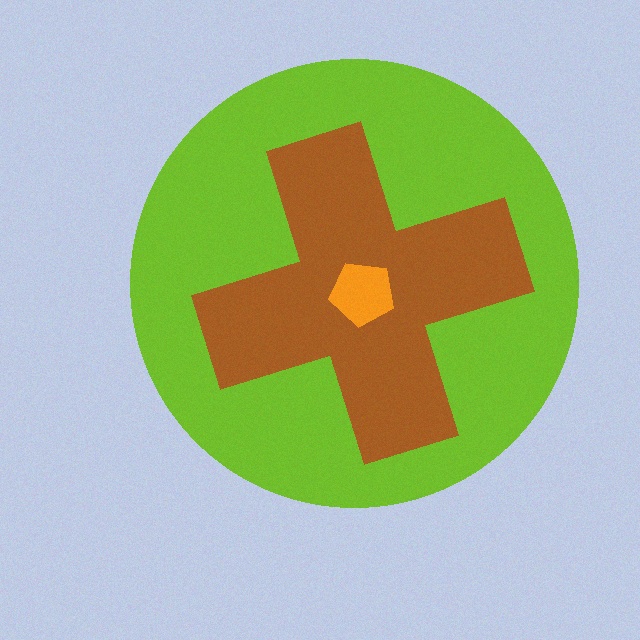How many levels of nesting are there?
3.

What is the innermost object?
The orange pentagon.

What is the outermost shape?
The lime circle.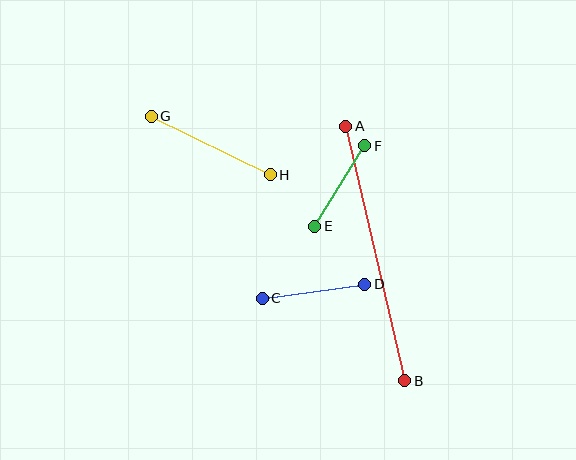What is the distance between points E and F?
The distance is approximately 95 pixels.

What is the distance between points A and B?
The distance is approximately 261 pixels.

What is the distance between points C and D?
The distance is approximately 103 pixels.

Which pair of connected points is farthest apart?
Points A and B are farthest apart.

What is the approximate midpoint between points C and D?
The midpoint is at approximately (314, 291) pixels.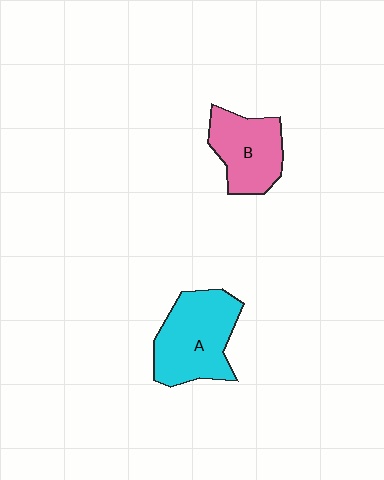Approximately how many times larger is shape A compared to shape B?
Approximately 1.3 times.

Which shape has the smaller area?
Shape B (pink).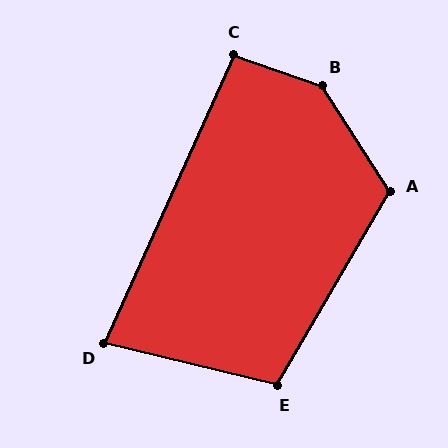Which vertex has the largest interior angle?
B, at approximately 142 degrees.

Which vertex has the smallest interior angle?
D, at approximately 79 degrees.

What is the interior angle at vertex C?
Approximately 95 degrees (approximately right).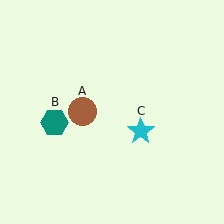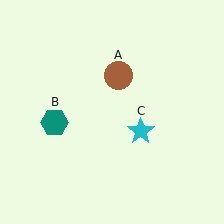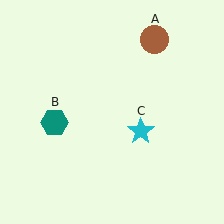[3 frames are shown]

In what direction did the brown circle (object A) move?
The brown circle (object A) moved up and to the right.